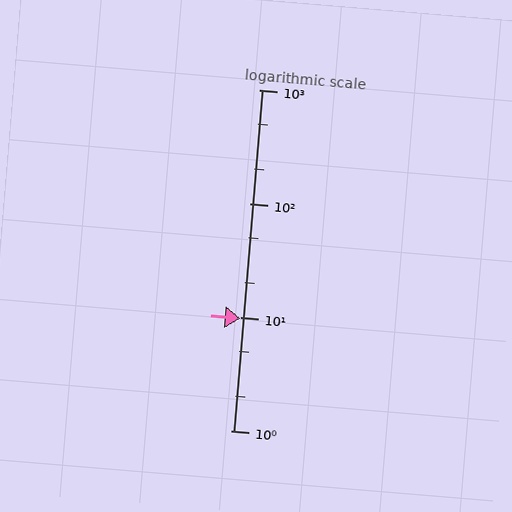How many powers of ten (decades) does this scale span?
The scale spans 3 decades, from 1 to 1000.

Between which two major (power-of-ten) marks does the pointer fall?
The pointer is between 1 and 10.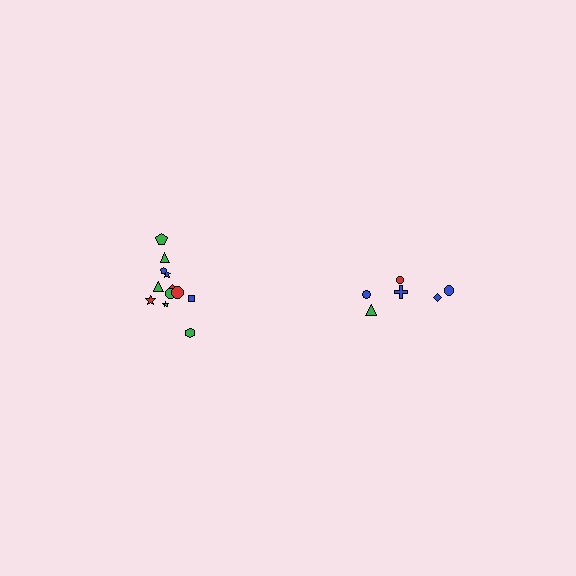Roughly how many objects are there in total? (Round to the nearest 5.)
Roughly 20 objects in total.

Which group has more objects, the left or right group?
The left group.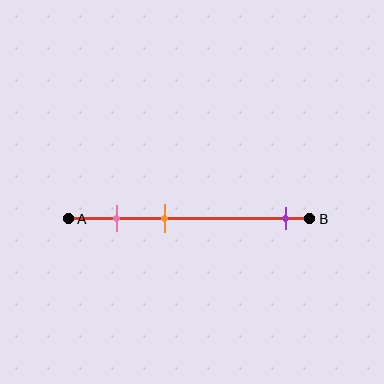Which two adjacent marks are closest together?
The pink and orange marks are the closest adjacent pair.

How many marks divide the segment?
There are 3 marks dividing the segment.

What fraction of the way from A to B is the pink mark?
The pink mark is approximately 20% (0.2) of the way from A to B.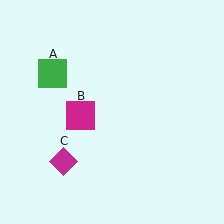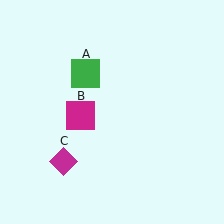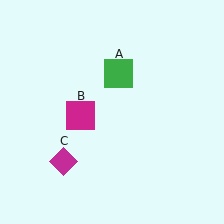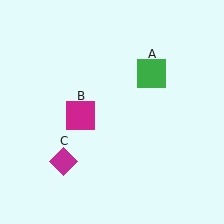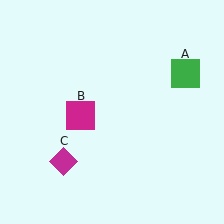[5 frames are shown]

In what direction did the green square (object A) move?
The green square (object A) moved right.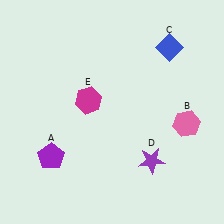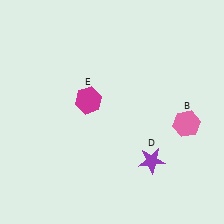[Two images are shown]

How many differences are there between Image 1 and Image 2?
There are 2 differences between the two images.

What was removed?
The blue diamond (C), the purple pentagon (A) were removed in Image 2.